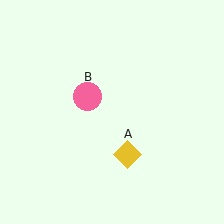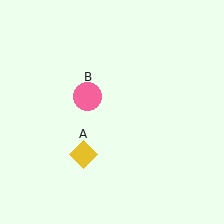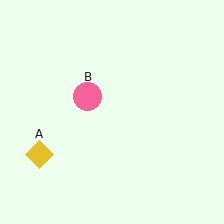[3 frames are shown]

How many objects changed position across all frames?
1 object changed position: yellow diamond (object A).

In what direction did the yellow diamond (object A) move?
The yellow diamond (object A) moved left.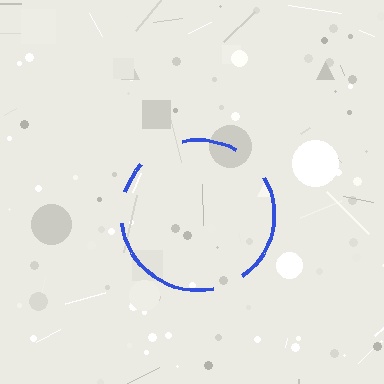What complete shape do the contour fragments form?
The contour fragments form a circle.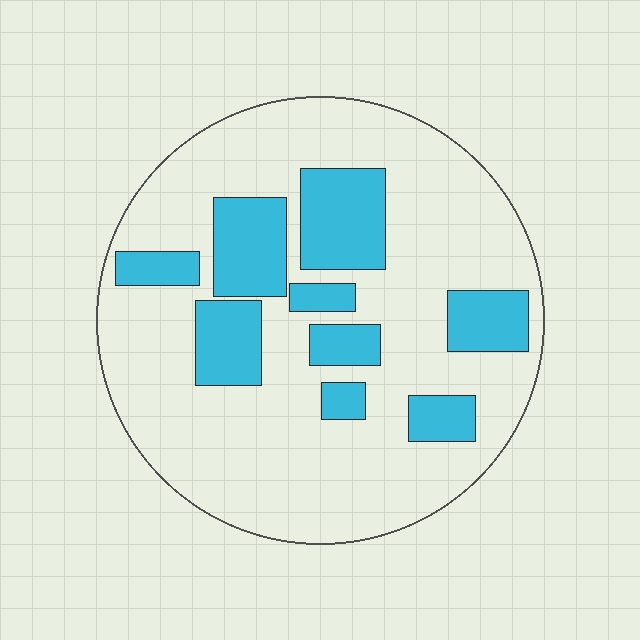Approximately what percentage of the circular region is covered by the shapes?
Approximately 25%.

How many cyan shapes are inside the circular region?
9.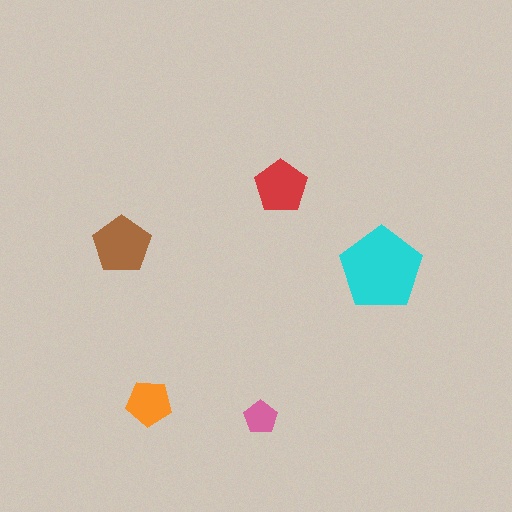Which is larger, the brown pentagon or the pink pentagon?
The brown one.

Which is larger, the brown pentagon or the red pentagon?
The brown one.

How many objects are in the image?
There are 5 objects in the image.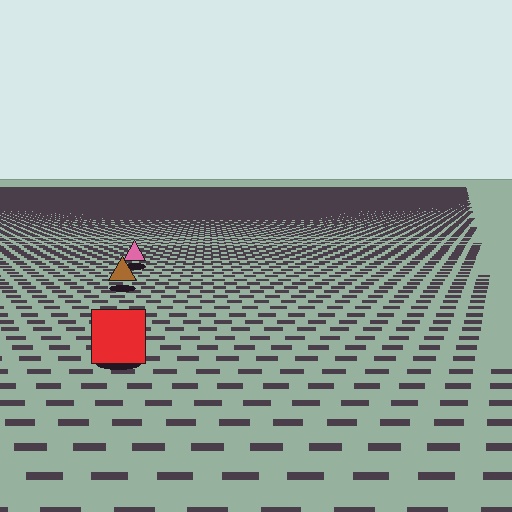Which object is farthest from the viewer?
The pink triangle is farthest from the viewer. It appears smaller and the ground texture around it is denser.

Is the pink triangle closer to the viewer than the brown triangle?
No. The brown triangle is closer — you can tell from the texture gradient: the ground texture is coarser near it.